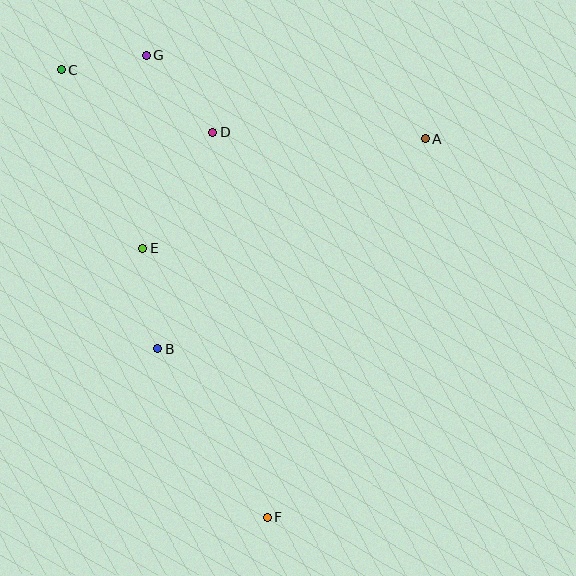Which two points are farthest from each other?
Points C and F are farthest from each other.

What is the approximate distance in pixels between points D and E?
The distance between D and E is approximately 136 pixels.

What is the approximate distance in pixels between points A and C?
The distance between A and C is approximately 370 pixels.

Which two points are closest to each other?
Points C and G are closest to each other.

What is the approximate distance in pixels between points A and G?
The distance between A and G is approximately 291 pixels.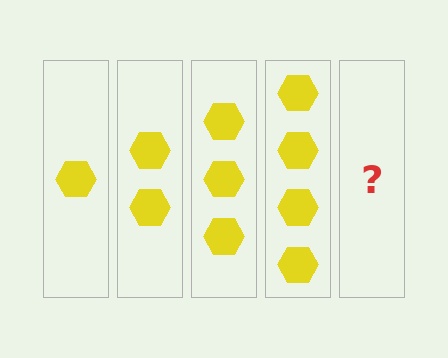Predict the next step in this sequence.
The next step is 5 hexagons.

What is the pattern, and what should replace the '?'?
The pattern is that each step adds one more hexagon. The '?' should be 5 hexagons.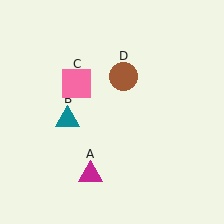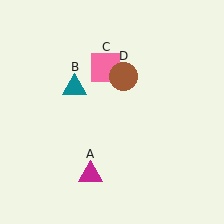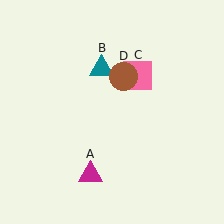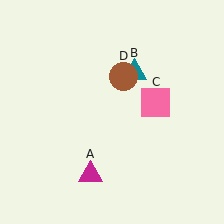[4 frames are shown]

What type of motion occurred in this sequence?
The teal triangle (object B), pink square (object C) rotated clockwise around the center of the scene.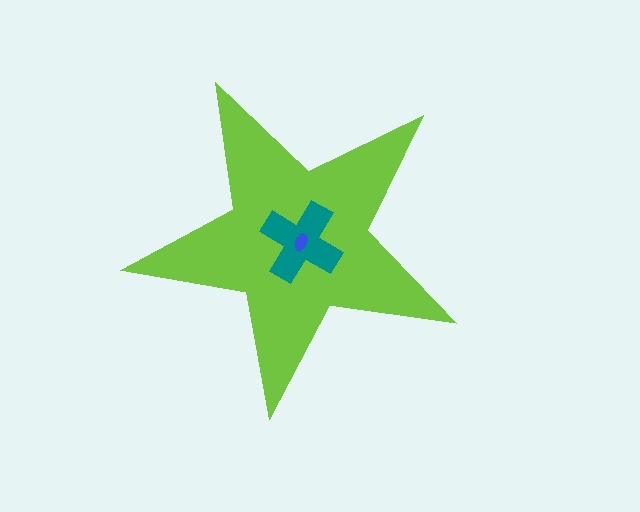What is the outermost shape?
The lime star.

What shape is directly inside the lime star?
The teal cross.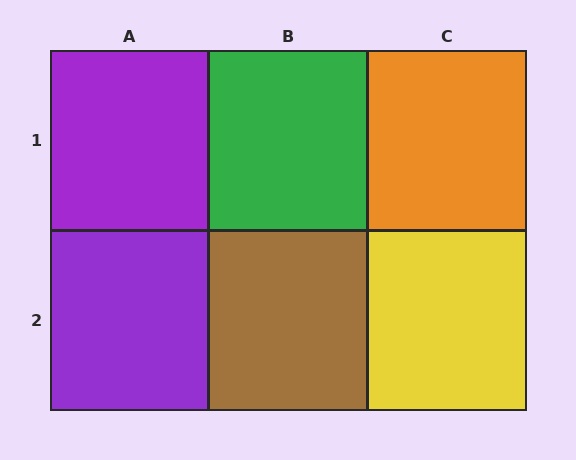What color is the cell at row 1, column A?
Purple.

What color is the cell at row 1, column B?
Green.